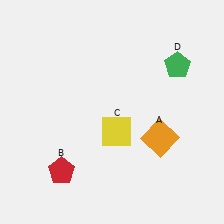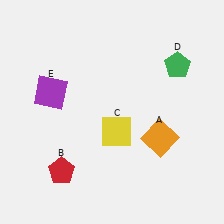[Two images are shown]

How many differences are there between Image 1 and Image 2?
There is 1 difference between the two images.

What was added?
A purple square (E) was added in Image 2.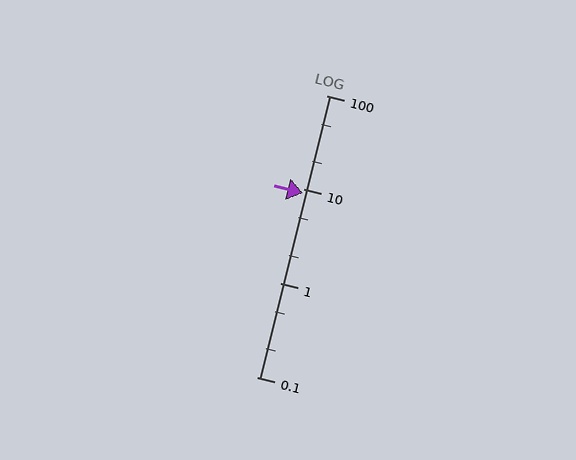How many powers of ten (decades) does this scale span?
The scale spans 3 decades, from 0.1 to 100.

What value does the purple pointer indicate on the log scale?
The pointer indicates approximately 9.1.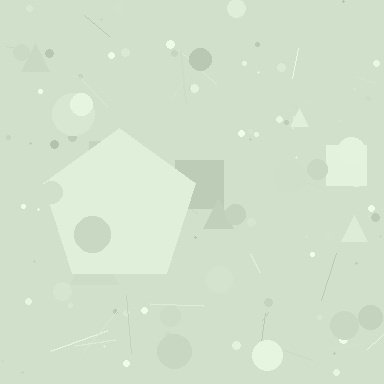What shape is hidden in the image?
A pentagon is hidden in the image.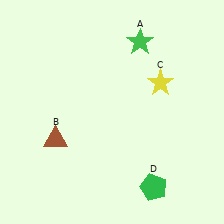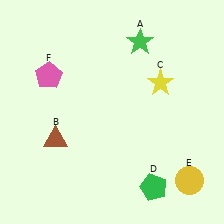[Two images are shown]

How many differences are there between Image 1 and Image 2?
There are 2 differences between the two images.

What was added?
A yellow circle (E), a pink pentagon (F) were added in Image 2.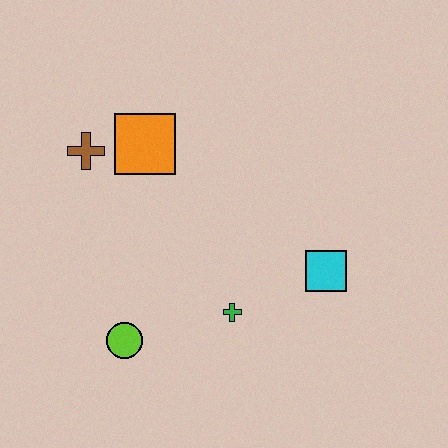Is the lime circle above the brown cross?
No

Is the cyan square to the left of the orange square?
No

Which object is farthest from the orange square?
The cyan square is farthest from the orange square.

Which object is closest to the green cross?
The cyan square is closest to the green cross.